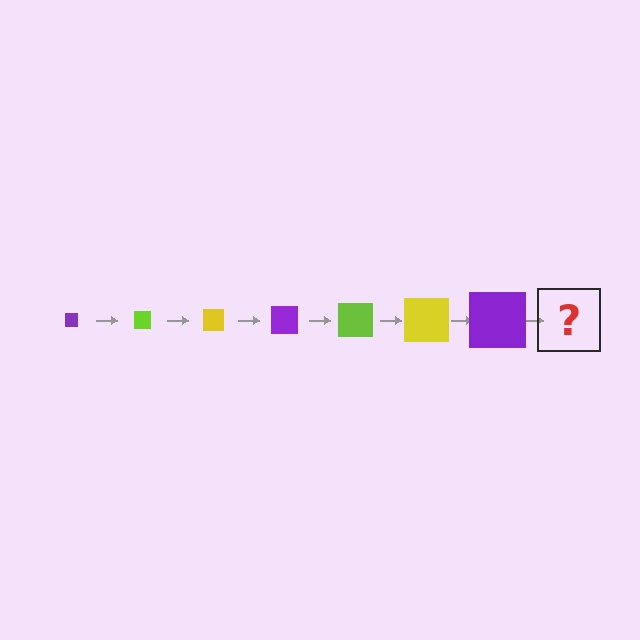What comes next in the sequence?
The next element should be a lime square, larger than the previous one.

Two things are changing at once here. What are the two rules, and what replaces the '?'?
The two rules are that the square grows larger each step and the color cycles through purple, lime, and yellow. The '?' should be a lime square, larger than the previous one.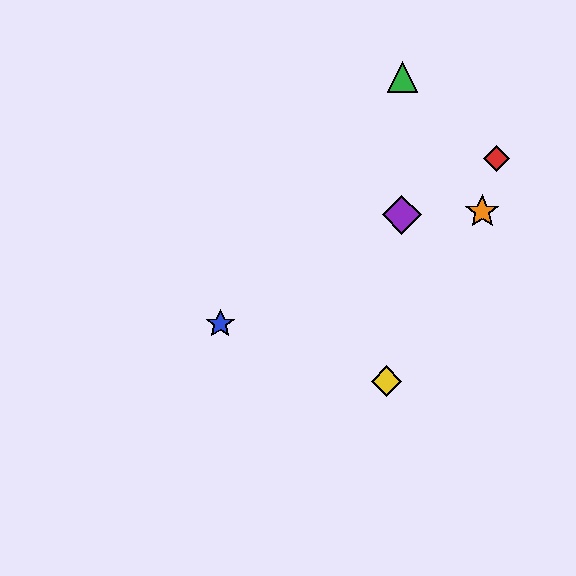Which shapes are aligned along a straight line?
The red diamond, the blue star, the purple diamond are aligned along a straight line.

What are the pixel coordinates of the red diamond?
The red diamond is at (496, 158).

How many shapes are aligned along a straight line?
3 shapes (the red diamond, the blue star, the purple diamond) are aligned along a straight line.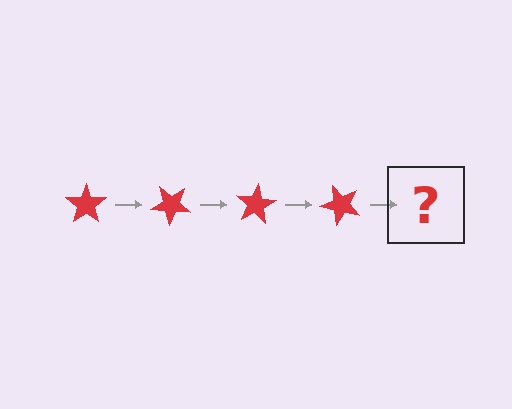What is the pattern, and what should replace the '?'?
The pattern is that the star rotates 40 degrees each step. The '?' should be a red star rotated 160 degrees.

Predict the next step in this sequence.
The next step is a red star rotated 160 degrees.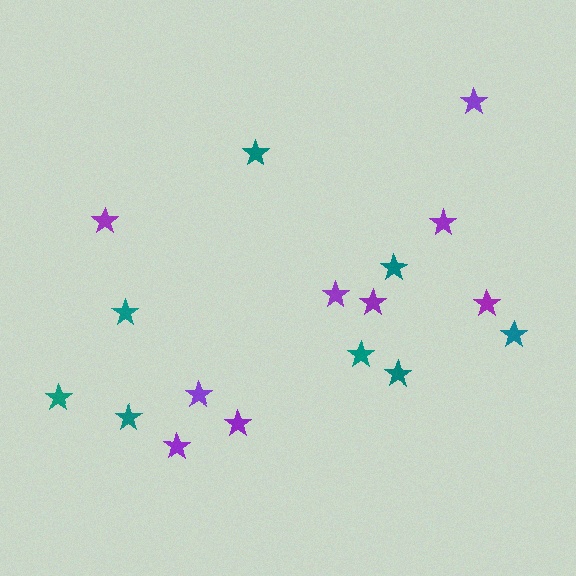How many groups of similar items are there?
There are 2 groups: one group of teal stars (8) and one group of purple stars (9).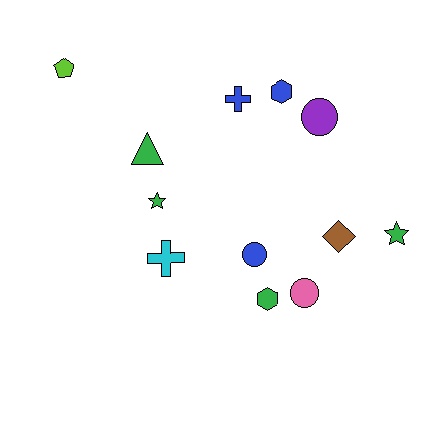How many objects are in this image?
There are 12 objects.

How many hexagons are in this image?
There are 2 hexagons.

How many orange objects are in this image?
There are no orange objects.